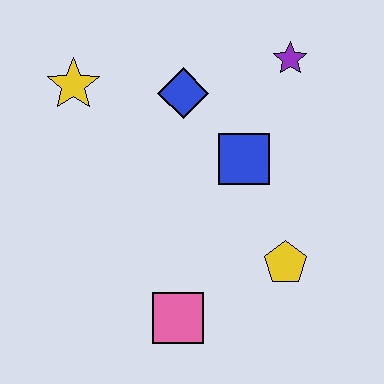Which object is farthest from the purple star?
The pink square is farthest from the purple star.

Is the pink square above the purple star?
No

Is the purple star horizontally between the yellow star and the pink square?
No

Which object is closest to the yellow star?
The blue diamond is closest to the yellow star.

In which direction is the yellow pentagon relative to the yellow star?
The yellow pentagon is to the right of the yellow star.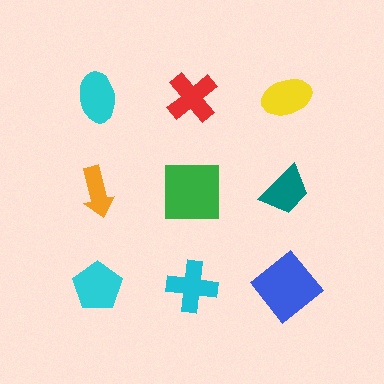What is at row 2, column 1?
An orange arrow.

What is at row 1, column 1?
A cyan ellipse.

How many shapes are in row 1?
3 shapes.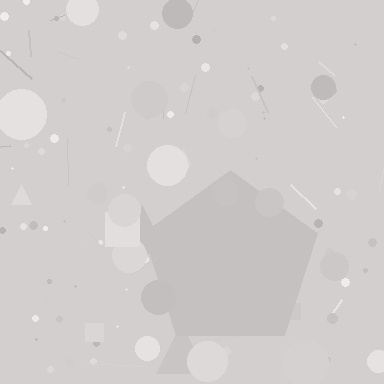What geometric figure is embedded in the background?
A pentagon is embedded in the background.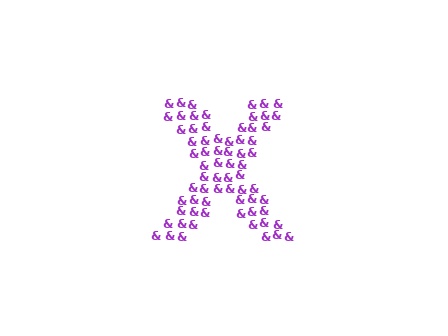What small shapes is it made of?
It is made of small ampersands.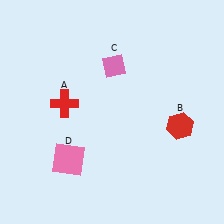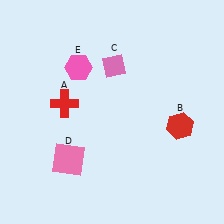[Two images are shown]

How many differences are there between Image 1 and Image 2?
There is 1 difference between the two images.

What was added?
A pink hexagon (E) was added in Image 2.